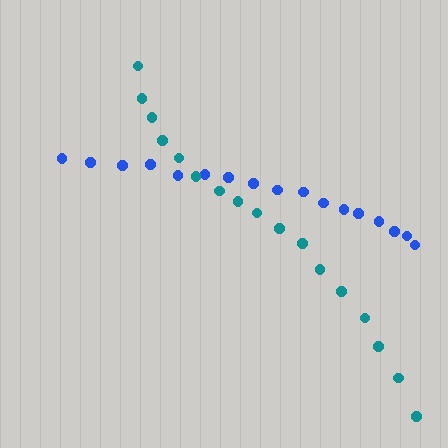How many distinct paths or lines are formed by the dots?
There are 2 distinct paths.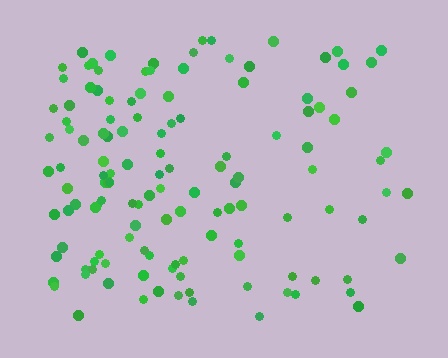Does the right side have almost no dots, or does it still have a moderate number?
Still a moderate number, just noticeably fewer than the left.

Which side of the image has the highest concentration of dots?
The left.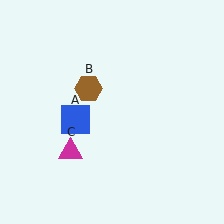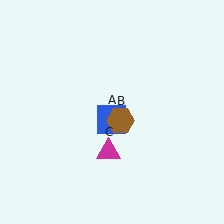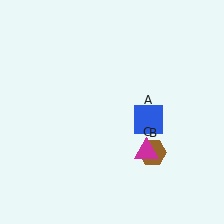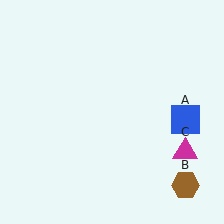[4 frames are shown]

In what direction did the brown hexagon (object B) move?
The brown hexagon (object B) moved down and to the right.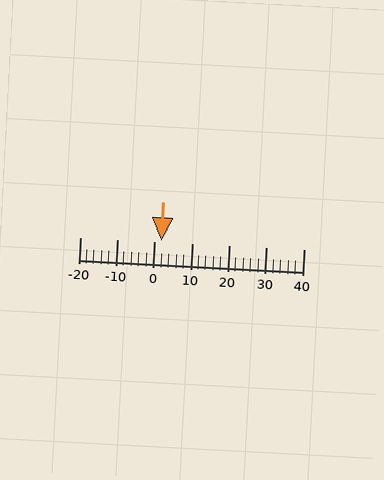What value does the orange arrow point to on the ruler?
The orange arrow points to approximately 2.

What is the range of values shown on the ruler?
The ruler shows values from -20 to 40.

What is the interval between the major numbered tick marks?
The major tick marks are spaced 10 units apart.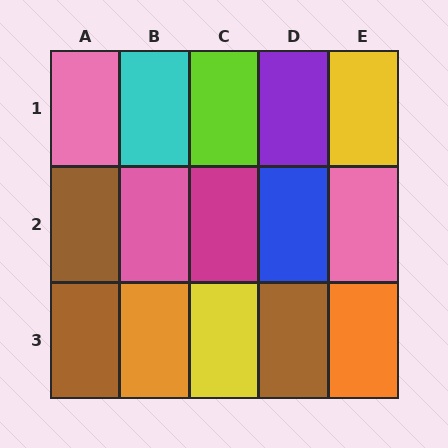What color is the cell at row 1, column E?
Yellow.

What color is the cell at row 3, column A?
Brown.